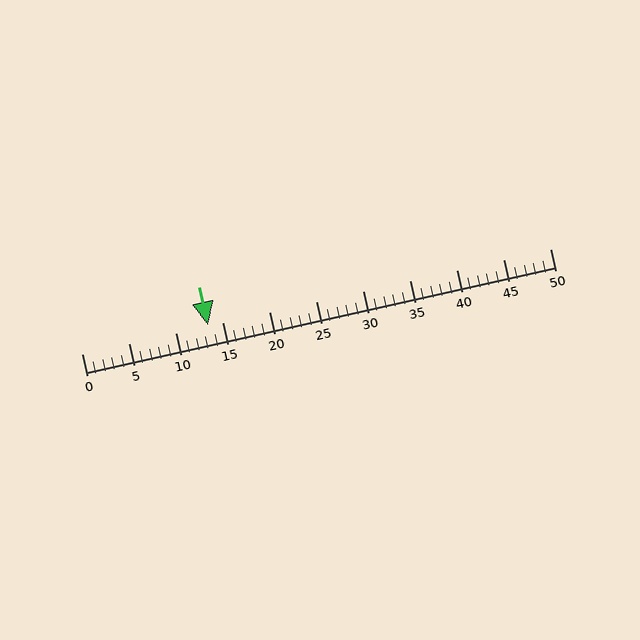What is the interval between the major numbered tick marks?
The major tick marks are spaced 5 units apart.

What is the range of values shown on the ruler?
The ruler shows values from 0 to 50.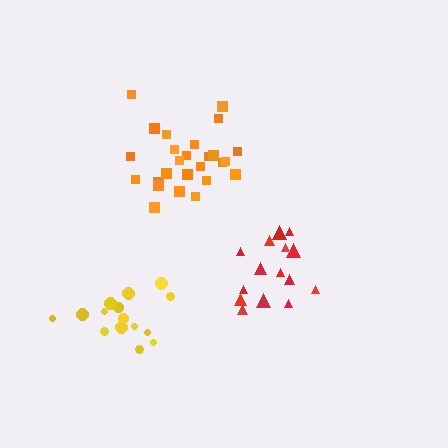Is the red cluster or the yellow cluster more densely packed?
Yellow.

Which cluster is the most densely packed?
Yellow.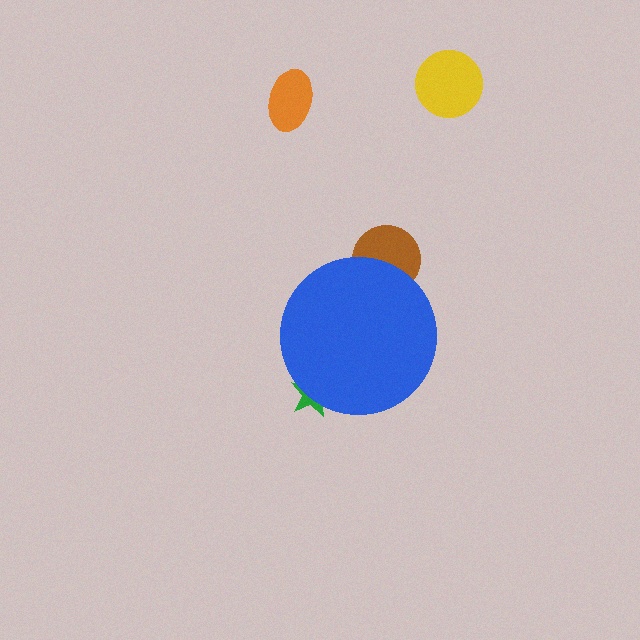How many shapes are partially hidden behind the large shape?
2 shapes are partially hidden.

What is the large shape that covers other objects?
A blue circle.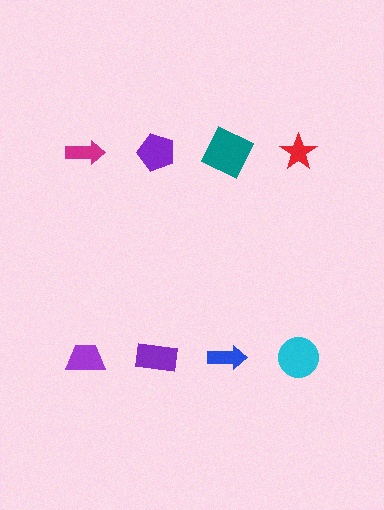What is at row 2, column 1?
A purple trapezoid.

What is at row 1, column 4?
A red star.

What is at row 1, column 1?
A magenta arrow.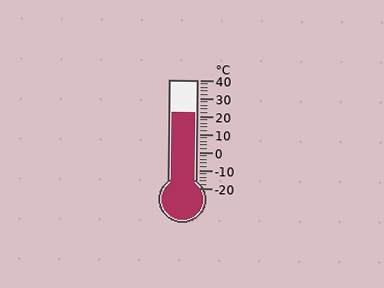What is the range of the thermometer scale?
The thermometer scale ranges from -20°C to 40°C.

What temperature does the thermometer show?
The thermometer shows approximately 22°C.